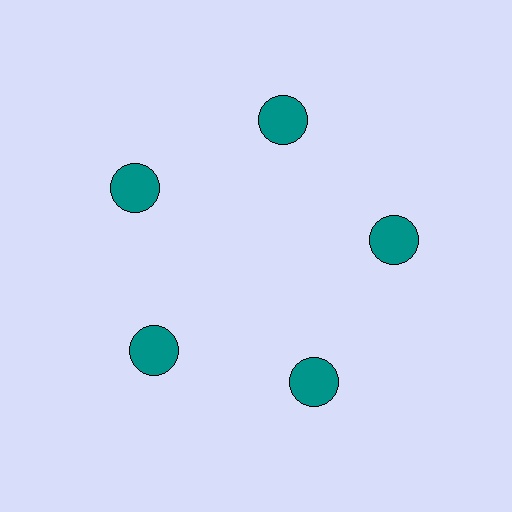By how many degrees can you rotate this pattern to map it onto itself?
The pattern maps onto itself every 72 degrees of rotation.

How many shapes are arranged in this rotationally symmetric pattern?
There are 5 shapes, arranged in 5 groups of 1.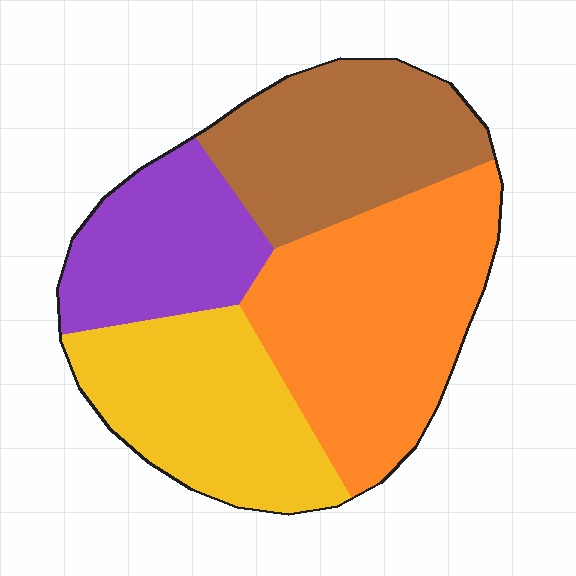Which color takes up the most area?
Orange, at roughly 35%.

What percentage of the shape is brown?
Brown covers around 25% of the shape.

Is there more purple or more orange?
Orange.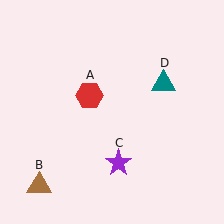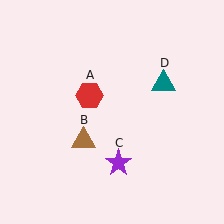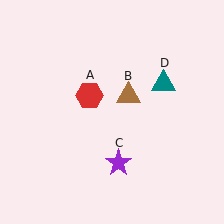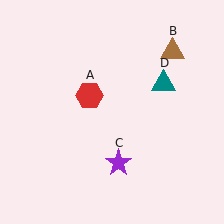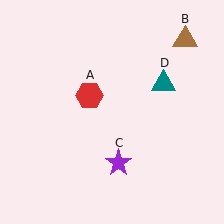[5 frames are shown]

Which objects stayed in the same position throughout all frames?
Red hexagon (object A) and purple star (object C) and teal triangle (object D) remained stationary.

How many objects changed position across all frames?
1 object changed position: brown triangle (object B).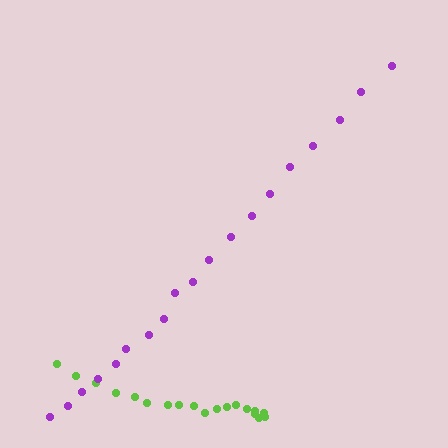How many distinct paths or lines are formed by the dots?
There are 2 distinct paths.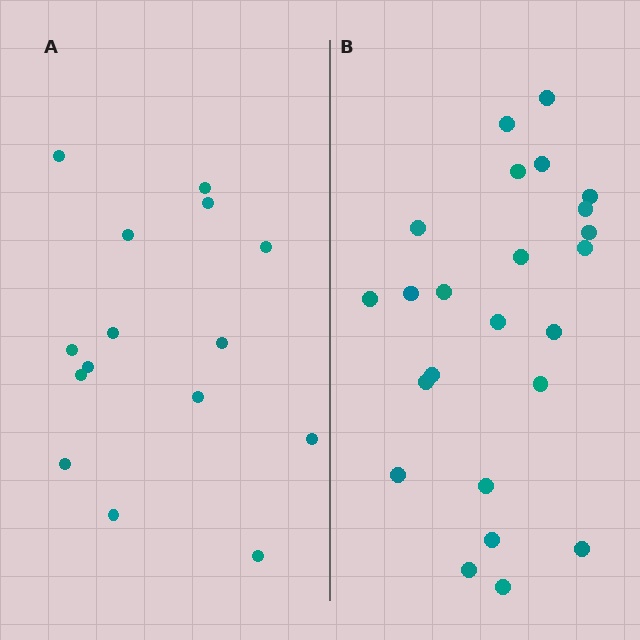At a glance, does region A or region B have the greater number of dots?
Region B (the right region) has more dots.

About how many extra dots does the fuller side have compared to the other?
Region B has roughly 8 or so more dots than region A.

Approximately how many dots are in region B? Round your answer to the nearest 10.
About 20 dots. (The exact count is 24, which rounds to 20.)